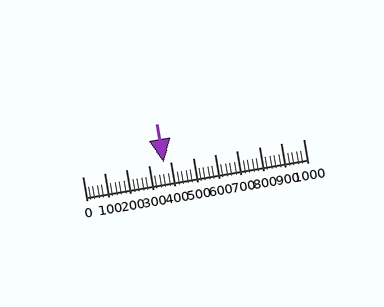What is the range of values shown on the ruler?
The ruler shows values from 0 to 1000.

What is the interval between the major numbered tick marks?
The major tick marks are spaced 100 units apart.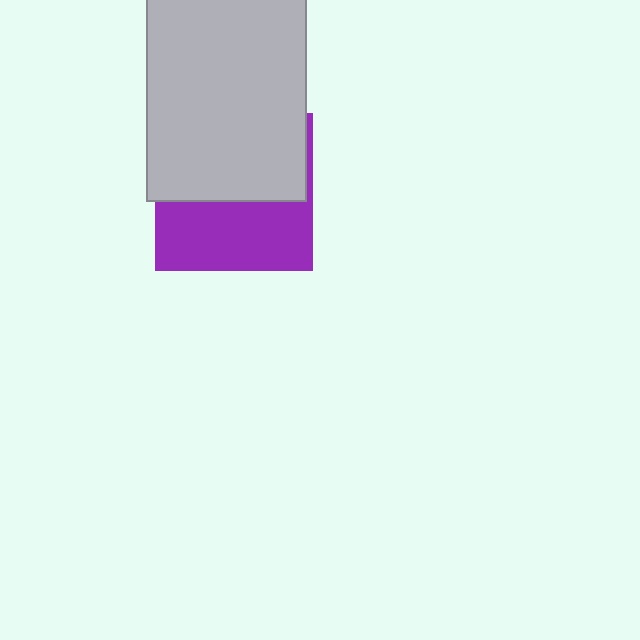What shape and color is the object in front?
The object in front is a light gray rectangle.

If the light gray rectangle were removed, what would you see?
You would see the complete purple square.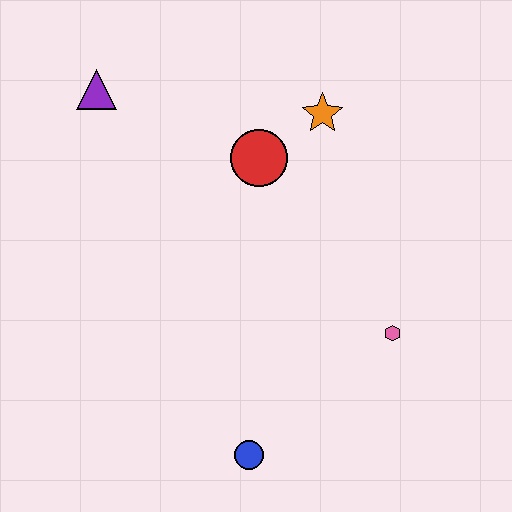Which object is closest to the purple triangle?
The red circle is closest to the purple triangle.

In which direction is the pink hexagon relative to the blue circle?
The pink hexagon is to the right of the blue circle.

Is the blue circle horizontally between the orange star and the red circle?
No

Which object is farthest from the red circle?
The blue circle is farthest from the red circle.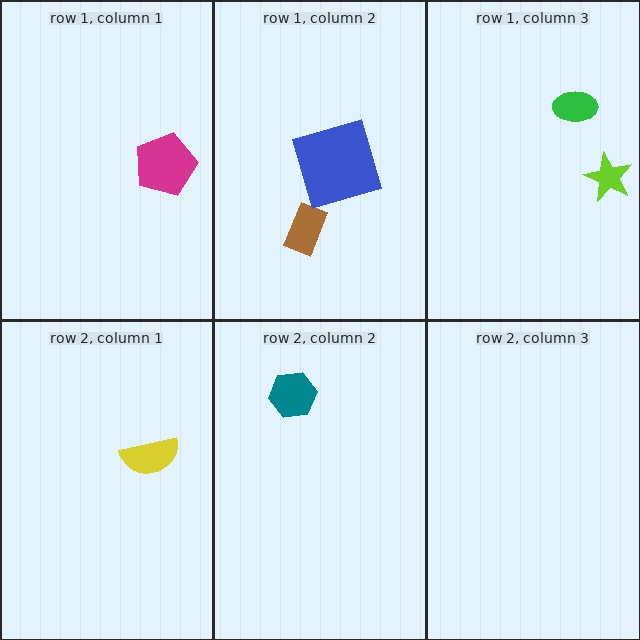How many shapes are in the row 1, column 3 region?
2.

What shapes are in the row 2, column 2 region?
The teal hexagon.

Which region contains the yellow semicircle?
The row 2, column 1 region.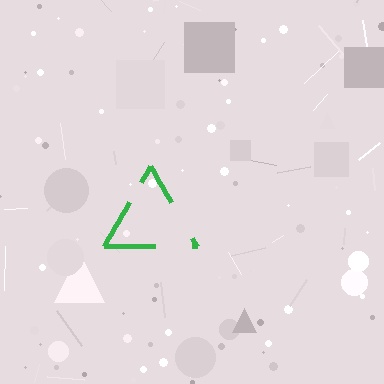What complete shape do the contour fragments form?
The contour fragments form a triangle.